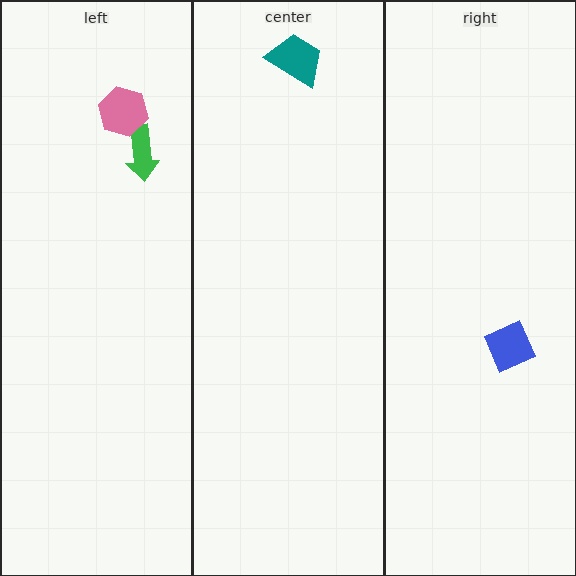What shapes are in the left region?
The green arrow, the pink hexagon.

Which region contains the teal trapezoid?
The center region.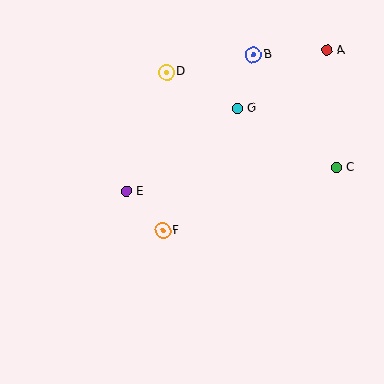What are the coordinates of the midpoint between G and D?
The midpoint between G and D is at (202, 90).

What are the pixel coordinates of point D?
Point D is at (166, 72).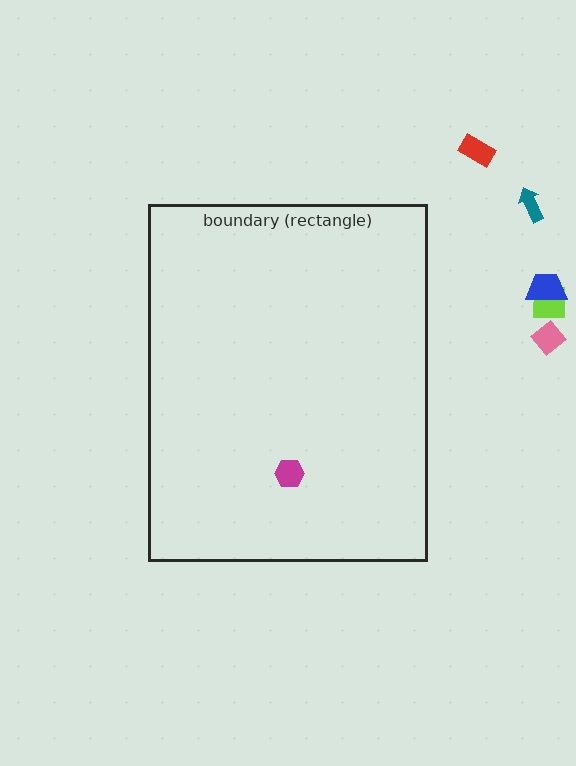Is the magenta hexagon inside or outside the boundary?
Inside.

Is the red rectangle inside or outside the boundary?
Outside.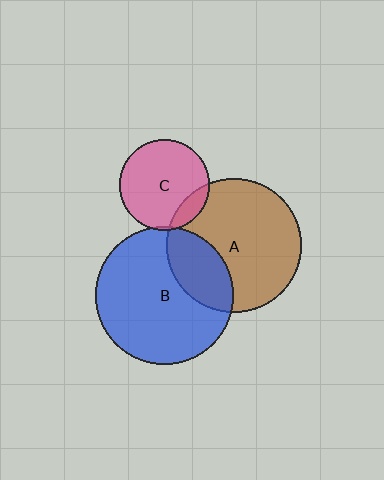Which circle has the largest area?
Circle B (blue).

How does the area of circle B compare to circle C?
Approximately 2.3 times.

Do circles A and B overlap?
Yes.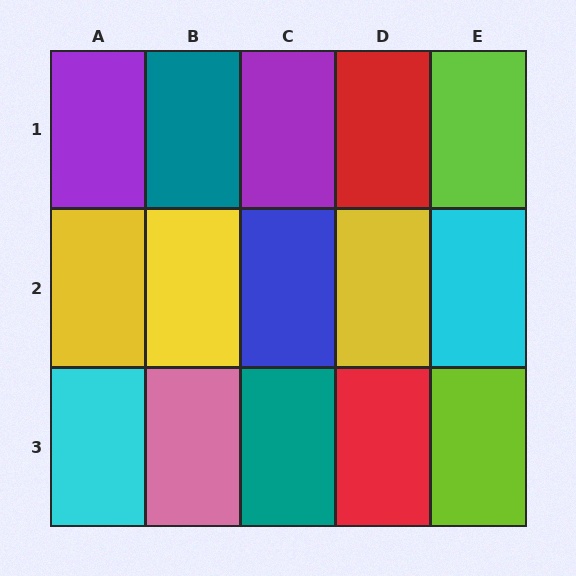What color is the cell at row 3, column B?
Pink.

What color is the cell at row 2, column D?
Yellow.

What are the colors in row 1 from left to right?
Purple, teal, purple, red, lime.